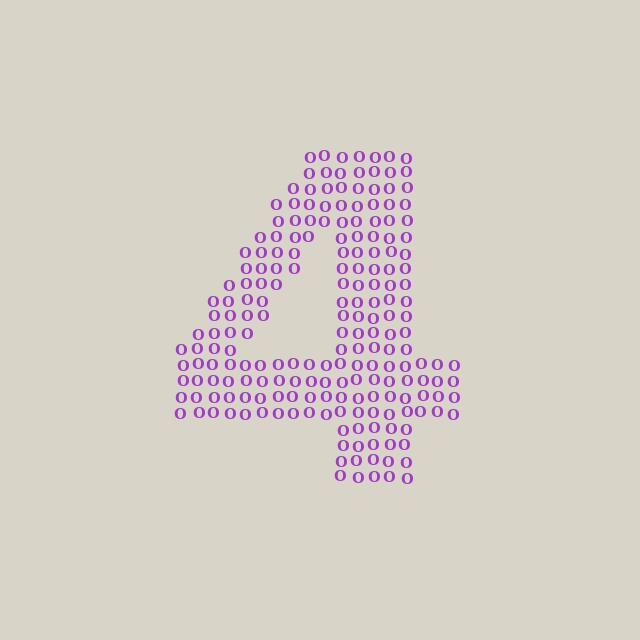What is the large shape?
The large shape is the digit 4.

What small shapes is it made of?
It is made of small letter O's.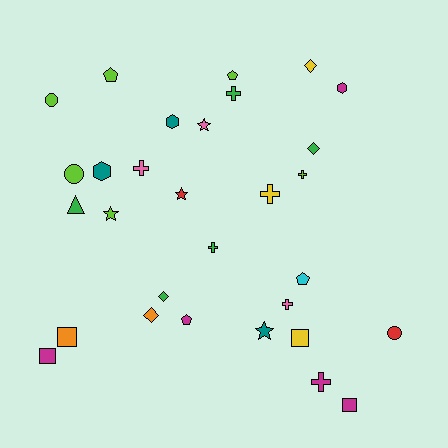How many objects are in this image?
There are 30 objects.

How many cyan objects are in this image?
There is 1 cyan object.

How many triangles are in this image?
There is 1 triangle.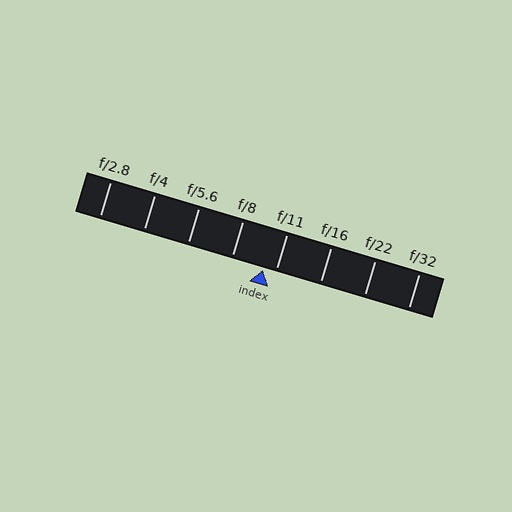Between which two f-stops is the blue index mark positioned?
The index mark is between f/8 and f/11.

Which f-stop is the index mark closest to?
The index mark is closest to f/11.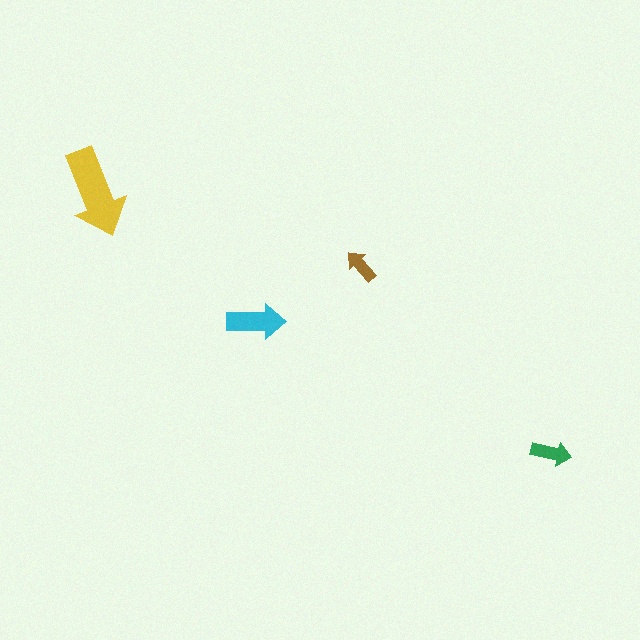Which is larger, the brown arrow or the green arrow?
The green one.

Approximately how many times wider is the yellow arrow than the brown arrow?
About 2.5 times wider.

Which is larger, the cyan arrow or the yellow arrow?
The yellow one.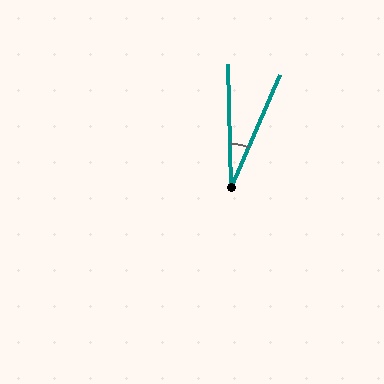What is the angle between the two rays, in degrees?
Approximately 25 degrees.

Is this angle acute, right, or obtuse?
It is acute.